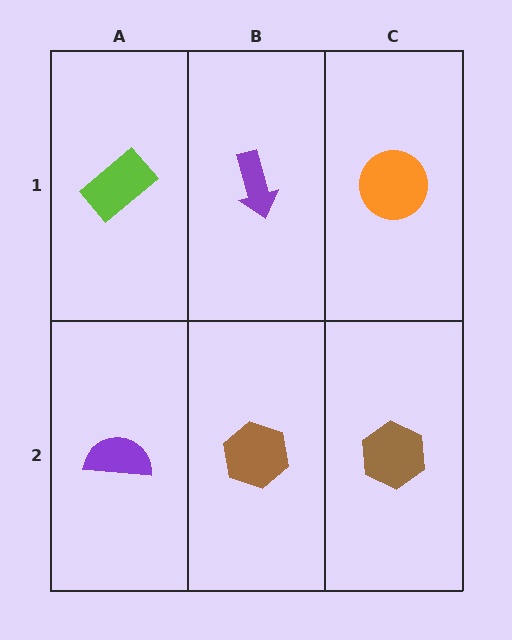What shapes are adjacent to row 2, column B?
A purple arrow (row 1, column B), a purple semicircle (row 2, column A), a brown hexagon (row 2, column C).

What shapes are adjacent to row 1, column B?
A brown hexagon (row 2, column B), a lime rectangle (row 1, column A), an orange circle (row 1, column C).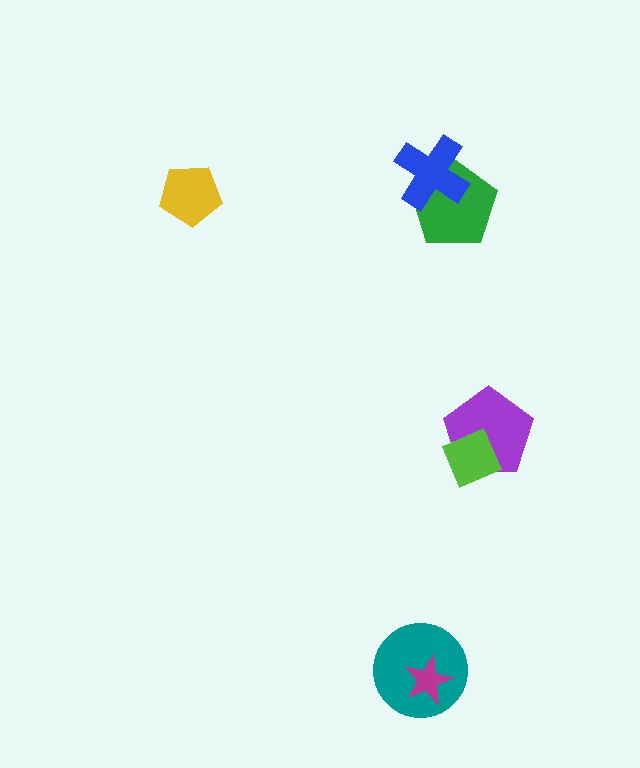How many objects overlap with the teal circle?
1 object overlaps with the teal circle.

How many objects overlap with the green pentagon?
1 object overlaps with the green pentagon.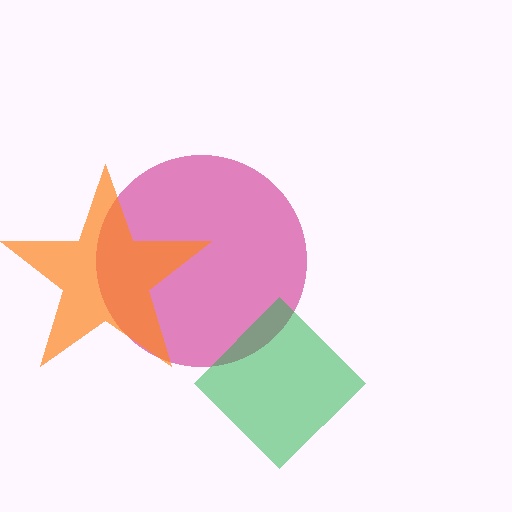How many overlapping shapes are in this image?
There are 3 overlapping shapes in the image.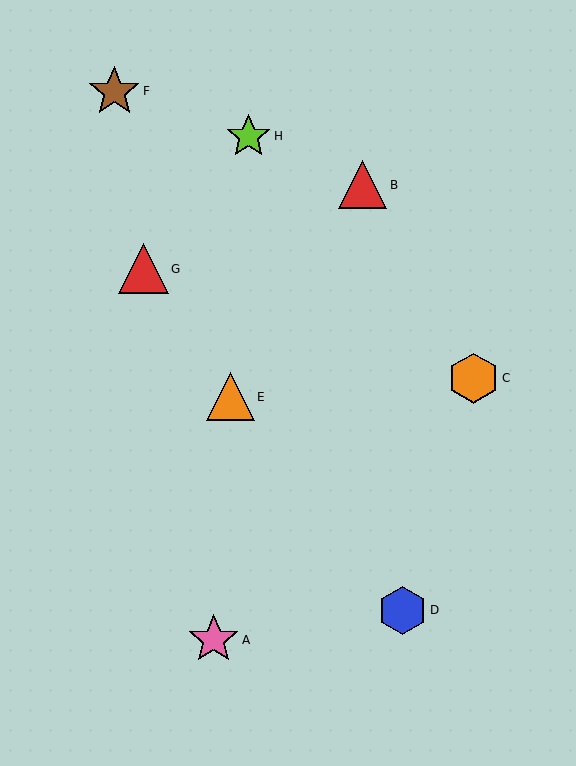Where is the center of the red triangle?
The center of the red triangle is at (362, 185).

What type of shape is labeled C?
Shape C is an orange hexagon.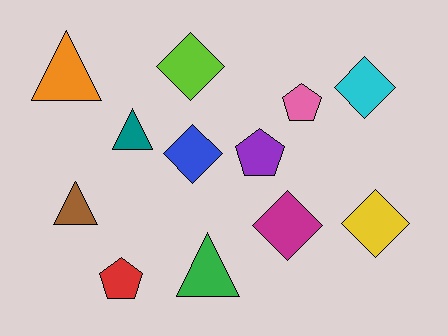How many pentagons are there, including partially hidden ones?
There are 3 pentagons.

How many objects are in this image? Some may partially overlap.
There are 12 objects.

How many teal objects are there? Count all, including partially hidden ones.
There is 1 teal object.